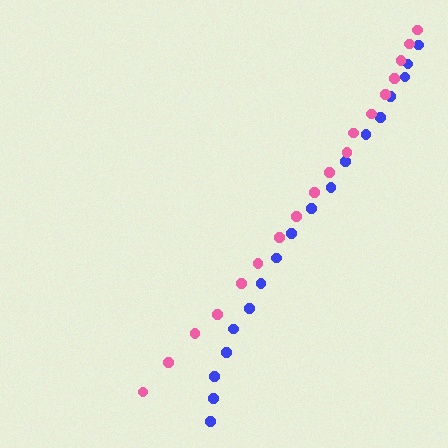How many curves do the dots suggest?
There are 2 distinct paths.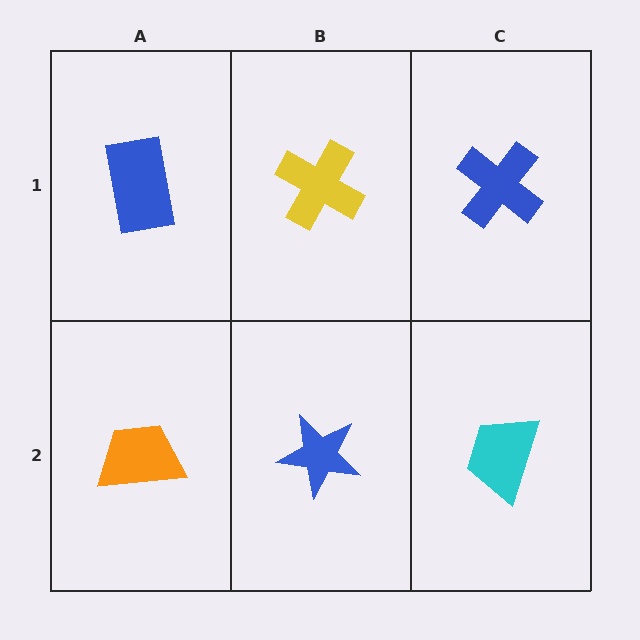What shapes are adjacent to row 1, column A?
An orange trapezoid (row 2, column A), a yellow cross (row 1, column B).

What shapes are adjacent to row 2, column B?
A yellow cross (row 1, column B), an orange trapezoid (row 2, column A), a cyan trapezoid (row 2, column C).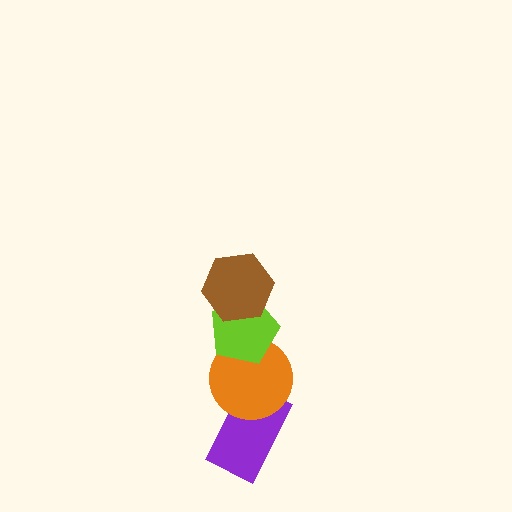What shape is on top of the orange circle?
The lime pentagon is on top of the orange circle.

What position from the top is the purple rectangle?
The purple rectangle is 4th from the top.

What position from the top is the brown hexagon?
The brown hexagon is 1st from the top.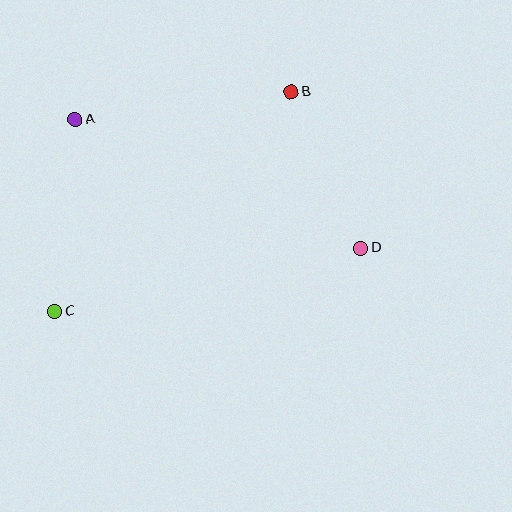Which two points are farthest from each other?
Points B and C are farthest from each other.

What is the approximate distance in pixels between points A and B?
The distance between A and B is approximately 218 pixels.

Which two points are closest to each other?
Points B and D are closest to each other.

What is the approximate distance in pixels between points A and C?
The distance between A and C is approximately 193 pixels.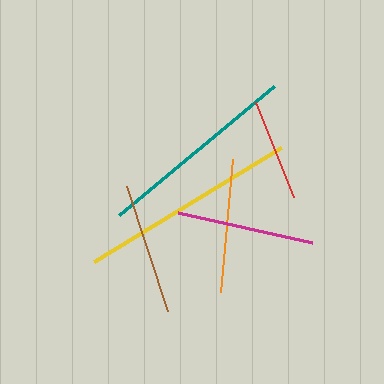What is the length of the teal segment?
The teal segment is approximately 202 pixels long.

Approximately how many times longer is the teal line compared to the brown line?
The teal line is approximately 1.5 times the length of the brown line.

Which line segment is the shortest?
The red line is the shortest at approximately 103 pixels.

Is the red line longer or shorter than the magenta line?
The magenta line is longer than the red line.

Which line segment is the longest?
The yellow line is the longest at approximately 219 pixels.